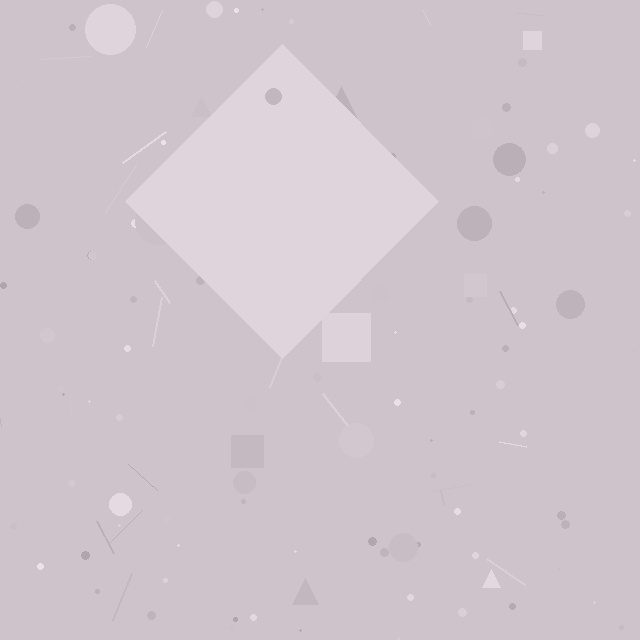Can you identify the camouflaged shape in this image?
The camouflaged shape is a diamond.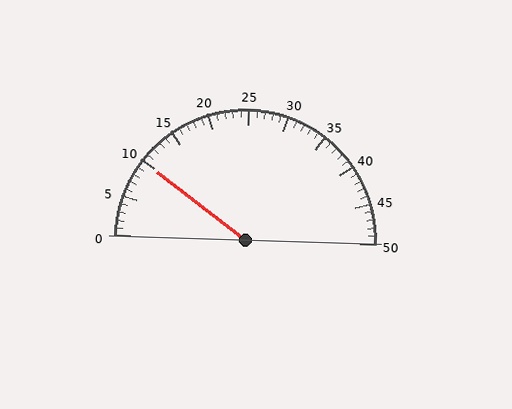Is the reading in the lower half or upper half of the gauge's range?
The reading is in the lower half of the range (0 to 50).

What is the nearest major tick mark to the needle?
The nearest major tick mark is 10.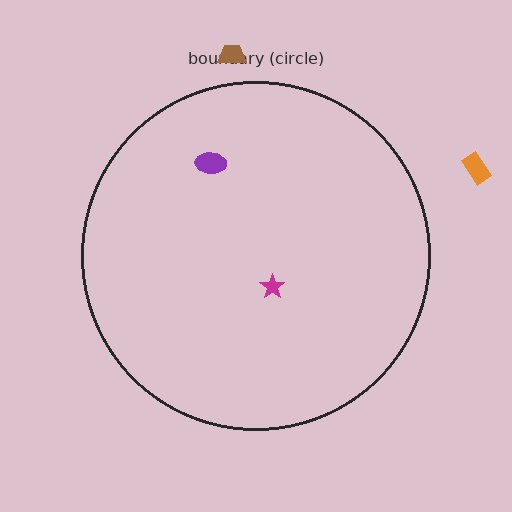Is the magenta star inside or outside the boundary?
Inside.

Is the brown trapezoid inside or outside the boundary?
Outside.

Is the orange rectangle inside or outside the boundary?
Outside.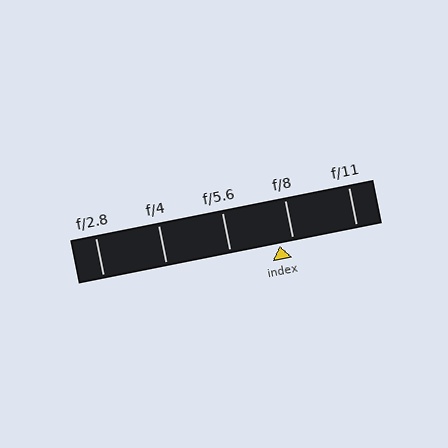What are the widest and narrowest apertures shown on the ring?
The widest aperture shown is f/2.8 and the narrowest is f/11.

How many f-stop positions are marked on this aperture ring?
There are 5 f-stop positions marked.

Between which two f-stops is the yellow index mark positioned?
The index mark is between f/5.6 and f/8.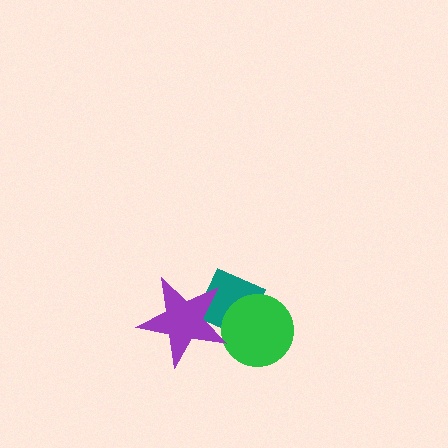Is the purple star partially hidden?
No, no other shape covers it.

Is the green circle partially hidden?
Yes, it is partially covered by another shape.